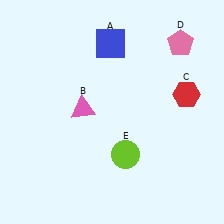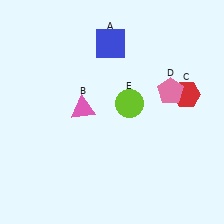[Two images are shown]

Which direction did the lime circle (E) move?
The lime circle (E) moved up.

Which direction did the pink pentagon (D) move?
The pink pentagon (D) moved down.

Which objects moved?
The objects that moved are: the pink pentagon (D), the lime circle (E).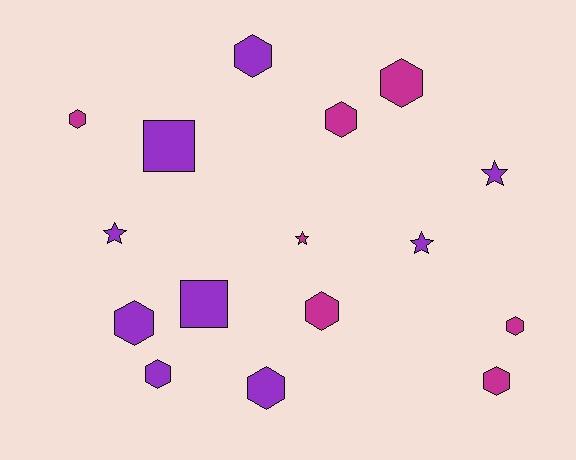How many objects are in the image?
There are 16 objects.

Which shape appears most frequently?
Hexagon, with 10 objects.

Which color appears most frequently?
Purple, with 9 objects.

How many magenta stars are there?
There is 1 magenta star.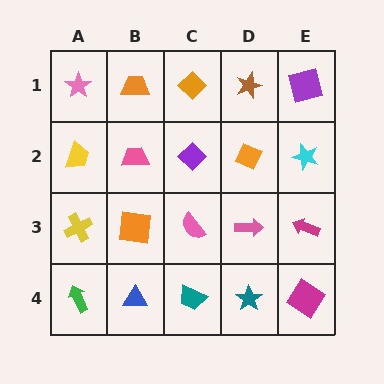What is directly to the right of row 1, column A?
An orange trapezoid.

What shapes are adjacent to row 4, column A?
A yellow cross (row 3, column A), a blue triangle (row 4, column B).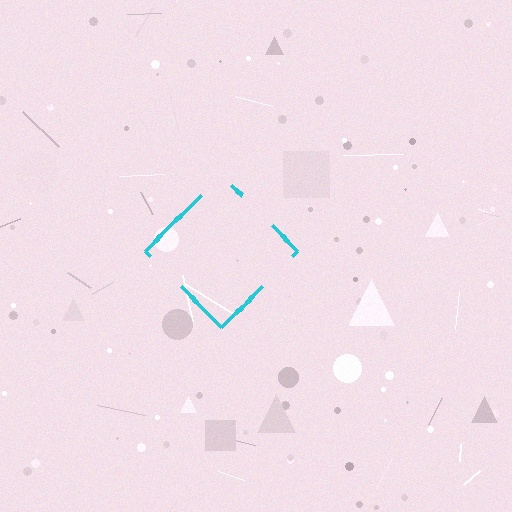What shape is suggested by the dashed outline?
The dashed outline suggests a diamond.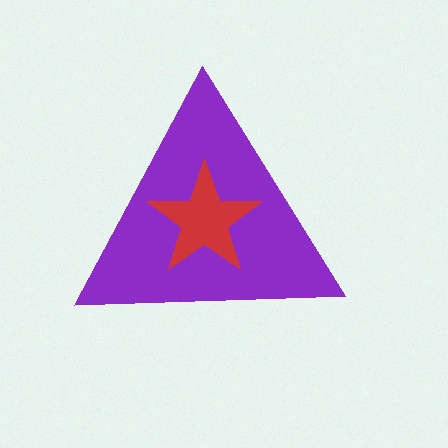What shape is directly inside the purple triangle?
The red star.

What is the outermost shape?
The purple triangle.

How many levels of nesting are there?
2.